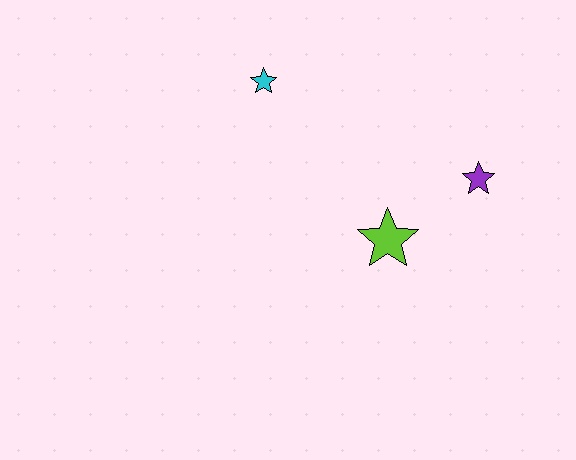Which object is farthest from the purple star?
The cyan star is farthest from the purple star.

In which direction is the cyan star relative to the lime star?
The cyan star is above the lime star.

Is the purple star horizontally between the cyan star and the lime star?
No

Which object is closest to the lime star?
The purple star is closest to the lime star.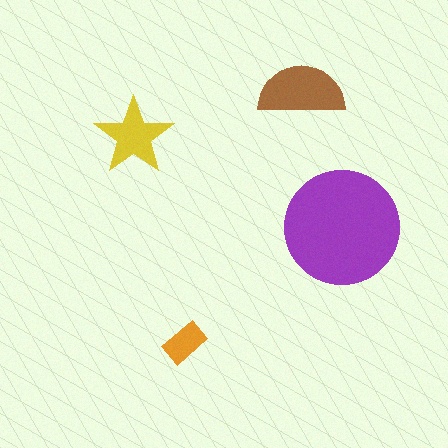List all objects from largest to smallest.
The purple circle, the brown semicircle, the yellow star, the orange rectangle.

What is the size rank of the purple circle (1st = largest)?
1st.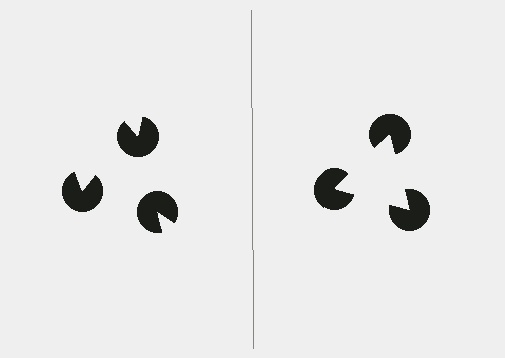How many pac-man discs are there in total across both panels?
6 — 3 on each side.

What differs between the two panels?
The pac-man discs are positioned identically on both sides; only the wedge orientations differ. On the right they align to a triangle; on the left they are misaligned.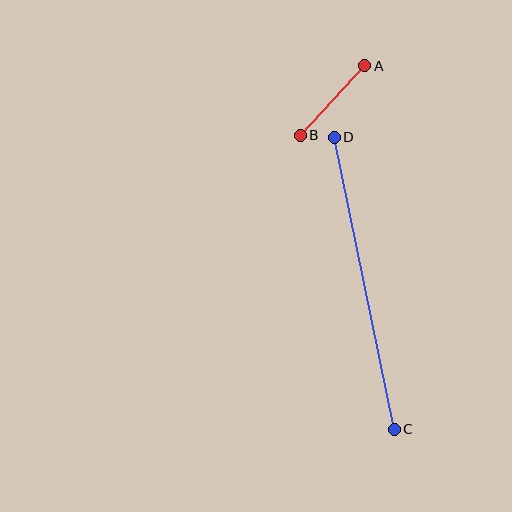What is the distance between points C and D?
The distance is approximately 298 pixels.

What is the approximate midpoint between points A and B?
The midpoint is at approximately (333, 100) pixels.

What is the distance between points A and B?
The distance is approximately 95 pixels.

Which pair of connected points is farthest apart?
Points C and D are farthest apart.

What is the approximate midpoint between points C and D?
The midpoint is at approximately (364, 283) pixels.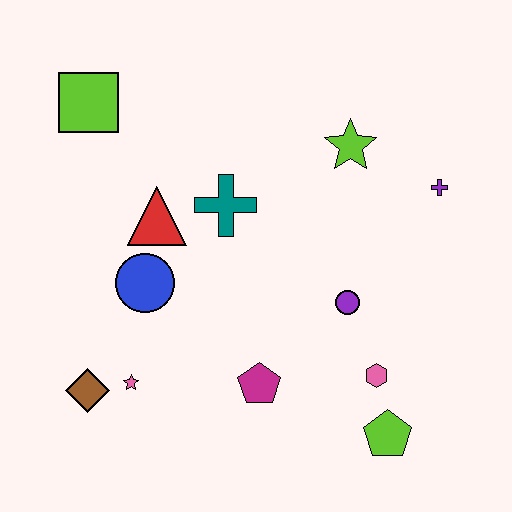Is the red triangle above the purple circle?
Yes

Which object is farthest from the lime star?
The brown diamond is farthest from the lime star.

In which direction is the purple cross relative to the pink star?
The purple cross is to the right of the pink star.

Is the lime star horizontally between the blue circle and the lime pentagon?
Yes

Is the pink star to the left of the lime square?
No